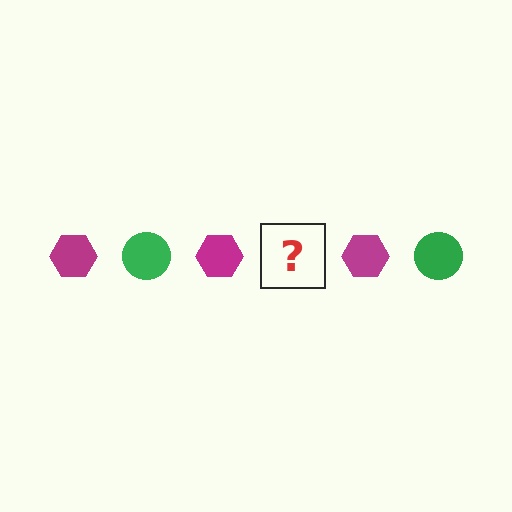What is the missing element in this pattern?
The missing element is a green circle.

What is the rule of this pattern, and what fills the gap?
The rule is that the pattern alternates between magenta hexagon and green circle. The gap should be filled with a green circle.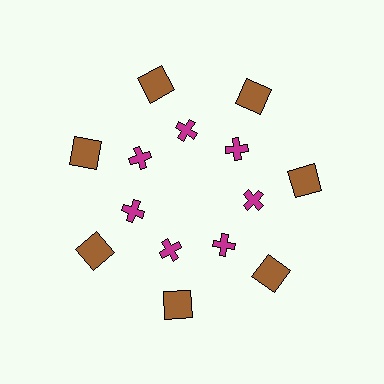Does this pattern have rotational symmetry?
Yes, this pattern has 7-fold rotational symmetry. It looks the same after rotating 51 degrees around the center.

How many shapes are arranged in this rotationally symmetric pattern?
There are 14 shapes, arranged in 7 groups of 2.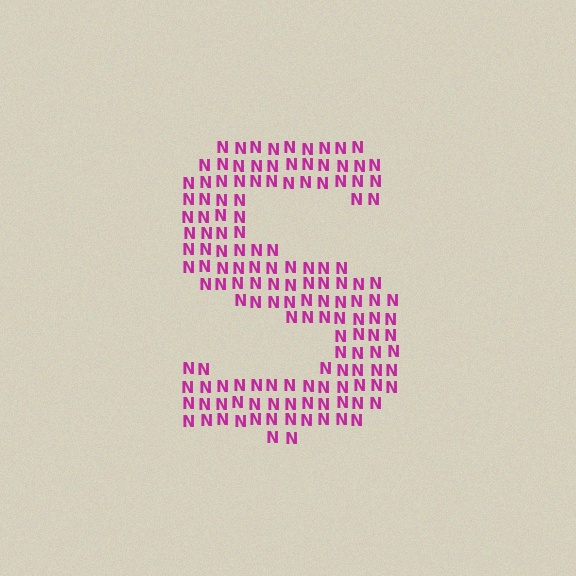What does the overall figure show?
The overall figure shows the letter S.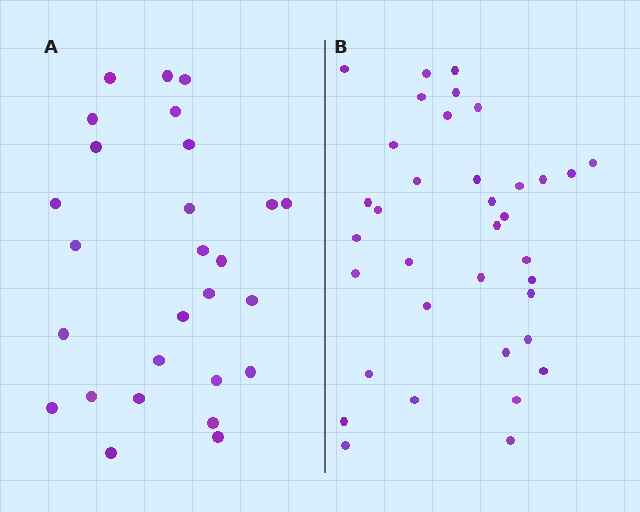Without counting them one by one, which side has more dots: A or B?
Region B (the right region) has more dots.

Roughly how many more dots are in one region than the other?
Region B has roughly 8 or so more dots than region A.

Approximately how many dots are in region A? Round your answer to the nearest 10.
About 30 dots. (The exact count is 27, which rounds to 30.)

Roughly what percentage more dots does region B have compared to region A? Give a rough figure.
About 35% more.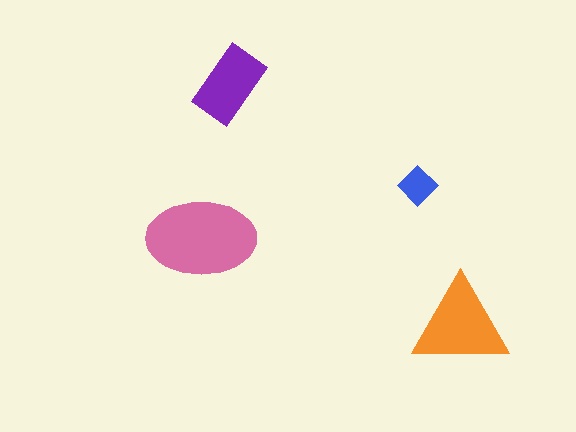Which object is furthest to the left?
The pink ellipse is leftmost.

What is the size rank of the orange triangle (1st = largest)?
2nd.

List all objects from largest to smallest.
The pink ellipse, the orange triangle, the purple rectangle, the blue diamond.